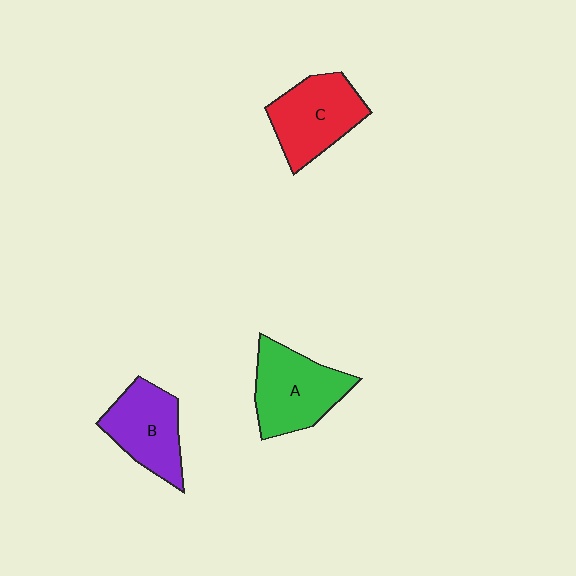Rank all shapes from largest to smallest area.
From largest to smallest: A (green), C (red), B (purple).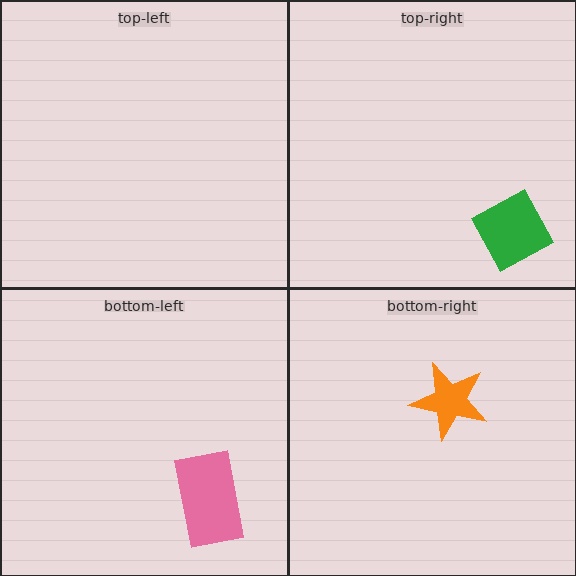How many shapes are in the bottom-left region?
1.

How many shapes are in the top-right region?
1.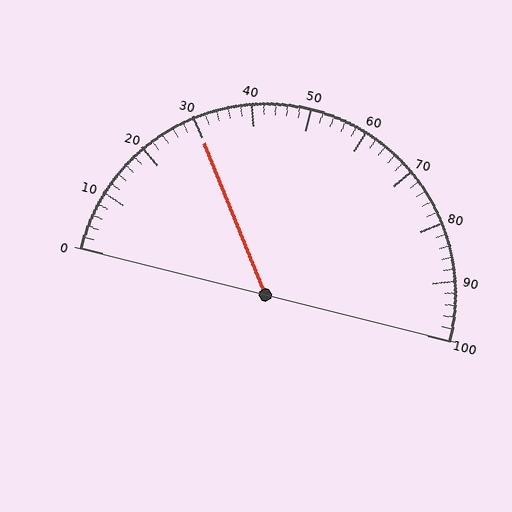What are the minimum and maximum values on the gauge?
The gauge ranges from 0 to 100.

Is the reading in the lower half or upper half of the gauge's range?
The reading is in the lower half of the range (0 to 100).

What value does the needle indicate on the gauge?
The needle indicates approximately 30.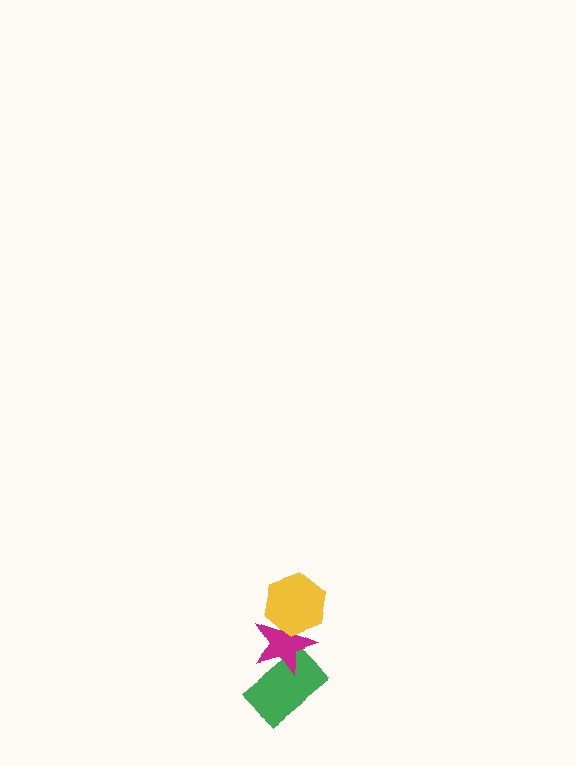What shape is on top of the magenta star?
The yellow hexagon is on top of the magenta star.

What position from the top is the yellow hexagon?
The yellow hexagon is 1st from the top.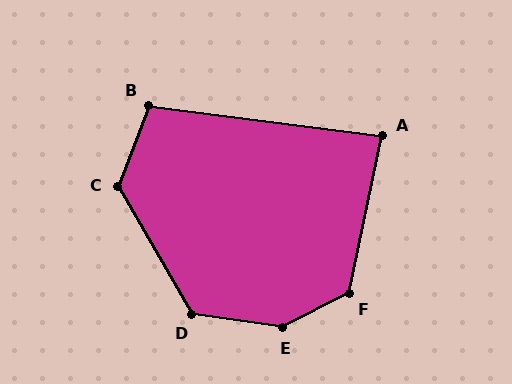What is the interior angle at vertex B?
Approximately 103 degrees (obtuse).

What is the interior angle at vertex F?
Approximately 128 degrees (obtuse).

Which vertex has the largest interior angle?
E, at approximately 145 degrees.